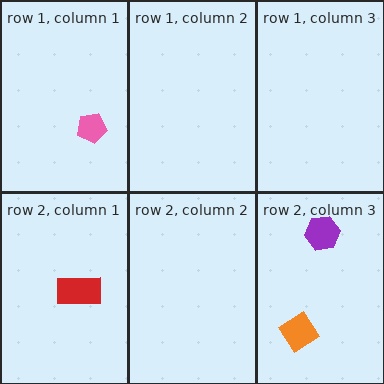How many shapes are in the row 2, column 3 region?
2.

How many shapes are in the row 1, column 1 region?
1.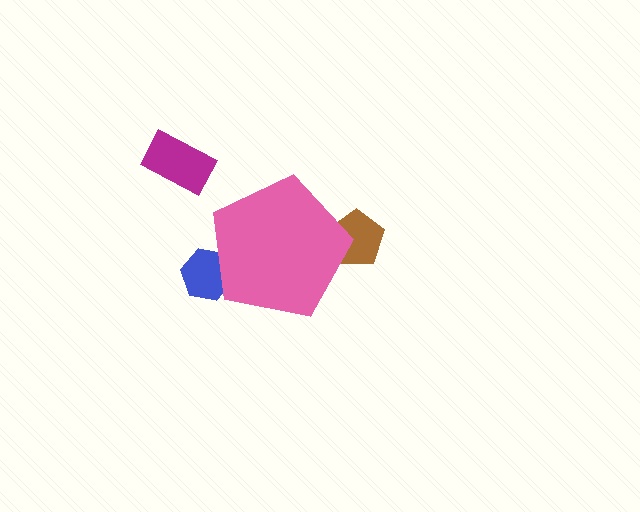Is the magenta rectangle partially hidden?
No, the magenta rectangle is fully visible.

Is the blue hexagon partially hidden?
Yes, the blue hexagon is partially hidden behind the pink pentagon.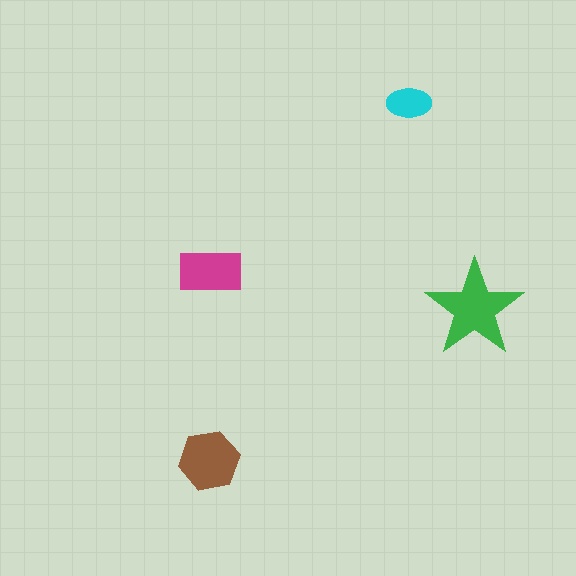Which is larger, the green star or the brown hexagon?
The green star.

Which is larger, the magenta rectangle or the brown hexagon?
The brown hexagon.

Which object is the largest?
The green star.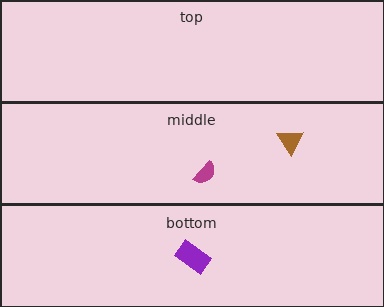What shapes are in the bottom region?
The purple rectangle.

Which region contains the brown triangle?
The middle region.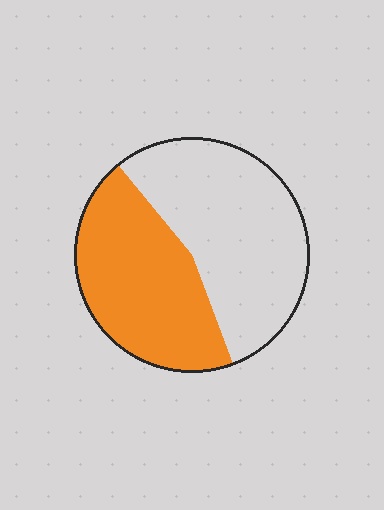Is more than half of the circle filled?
No.